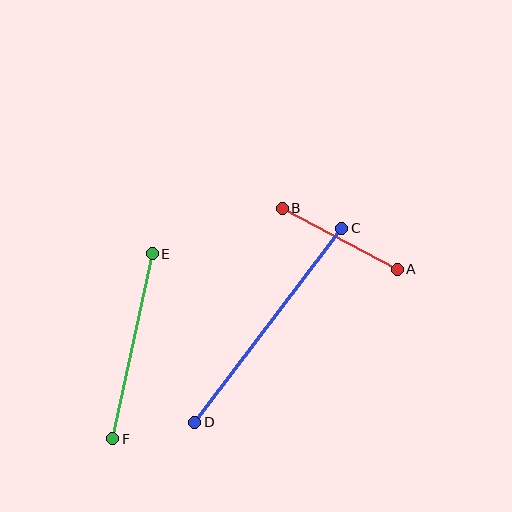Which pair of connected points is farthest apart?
Points C and D are farthest apart.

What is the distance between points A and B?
The distance is approximately 130 pixels.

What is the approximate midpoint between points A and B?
The midpoint is at approximately (340, 239) pixels.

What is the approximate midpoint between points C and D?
The midpoint is at approximately (268, 325) pixels.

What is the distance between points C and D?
The distance is approximately 244 pixels.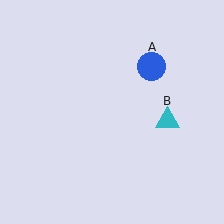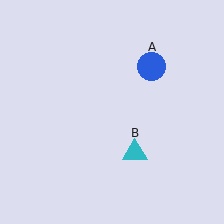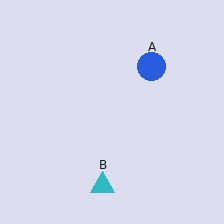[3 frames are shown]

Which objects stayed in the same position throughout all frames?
Blue circle (object A) remained stationary.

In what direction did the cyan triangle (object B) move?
The cyan triangle (object B) moved down and to the left.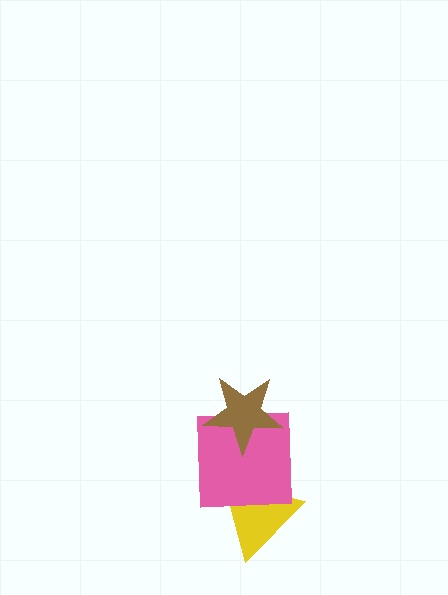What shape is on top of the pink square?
The brown star is on top of the pink square.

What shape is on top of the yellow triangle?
The pink square is on top of the yellow triangle.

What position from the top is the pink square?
The pink square is 2nd from the top.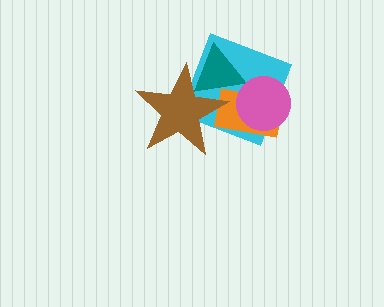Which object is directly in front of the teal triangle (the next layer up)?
The orange rectangle is directly in front of the teal triangle.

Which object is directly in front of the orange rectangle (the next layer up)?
The brown star is directly in front of the orange rectangle.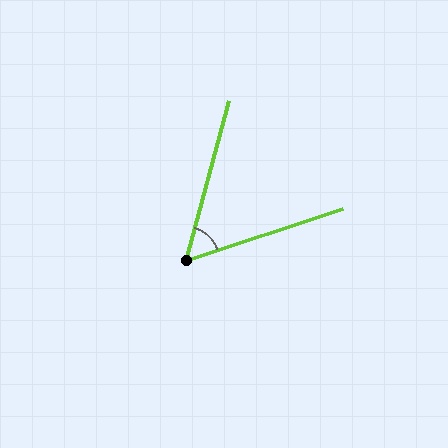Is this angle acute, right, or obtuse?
It is acute.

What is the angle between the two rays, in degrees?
Approximately 56 degrees.